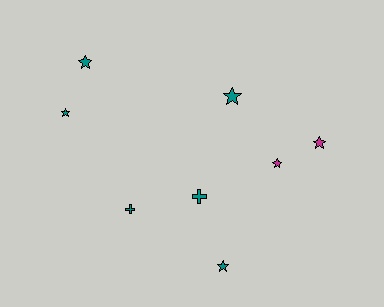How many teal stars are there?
There are 4 teal stars.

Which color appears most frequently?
Teal, with 6 objects.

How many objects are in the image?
There are 8 objects.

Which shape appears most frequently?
Star, with 6 objects.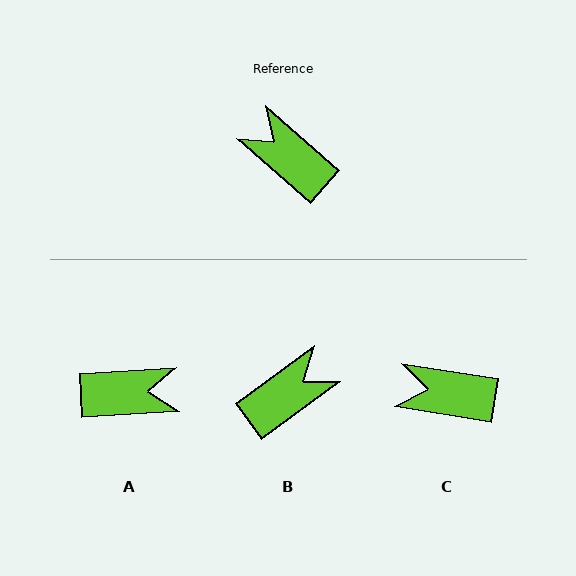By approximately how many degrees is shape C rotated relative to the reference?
Approximately 32 degrees counter-clockwise.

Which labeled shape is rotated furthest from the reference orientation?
A, about 135 degrees away.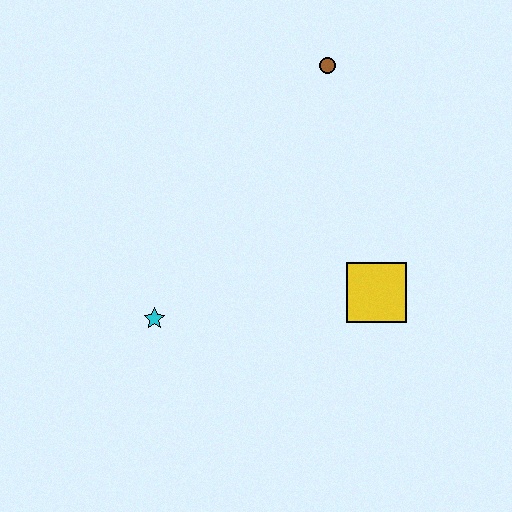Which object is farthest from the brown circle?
The cyan star is farthest from the brown circle.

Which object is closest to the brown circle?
The yellow square is closest to the brown circle.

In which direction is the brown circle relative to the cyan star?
The brown circle is above the cyan star.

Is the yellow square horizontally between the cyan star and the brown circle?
No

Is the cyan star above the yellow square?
No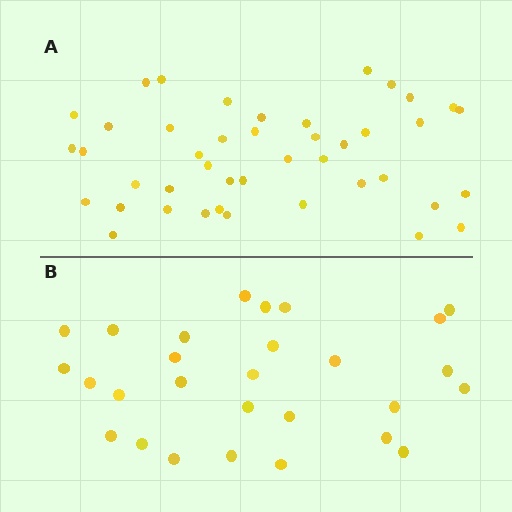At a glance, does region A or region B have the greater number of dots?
Region A (the top region) has more dots.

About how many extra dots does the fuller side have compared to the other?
Region A has approximately 15 more dots than region B.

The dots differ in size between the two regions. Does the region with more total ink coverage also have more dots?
No. Region B has more total ink coverage because its dots are larger, but region A actually contains more individual dots. Total area can be misleading — the number of items is what matters here.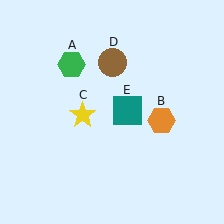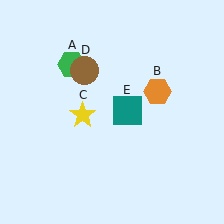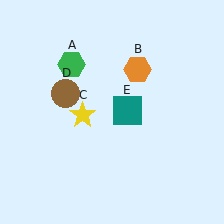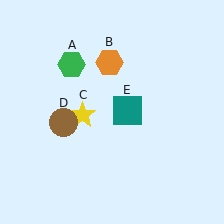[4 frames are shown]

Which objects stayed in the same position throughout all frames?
Green hexagon (object A) and yellow star (object C) and teal square (object E) remained stationary.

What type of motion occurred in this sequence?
The orange hexagon (object B), brown circle (object D) rotated counterclockwise around the center of the scene.